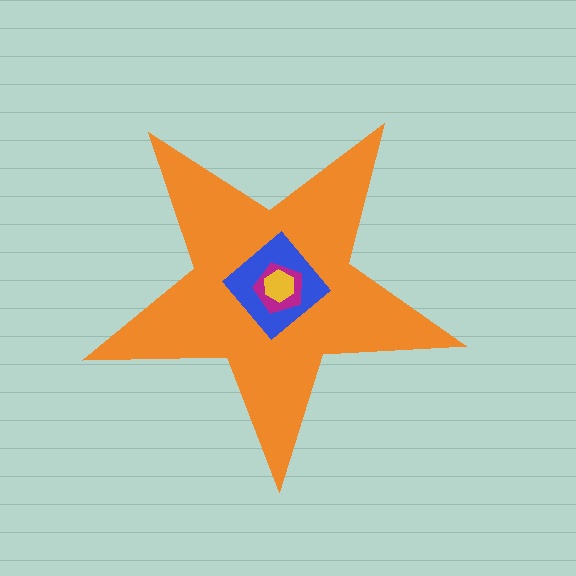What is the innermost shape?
The yellow hexagon.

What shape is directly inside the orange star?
The blue diamond.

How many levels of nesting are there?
4.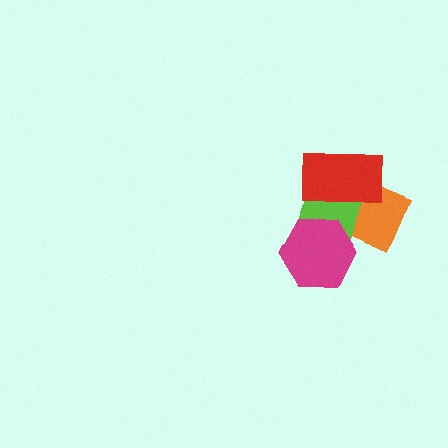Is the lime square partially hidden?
Yes, it is partially covered by another shape.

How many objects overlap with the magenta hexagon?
2 objects overlap with the magenta hexagon.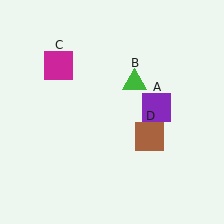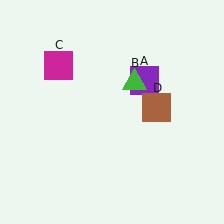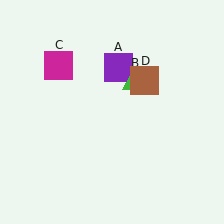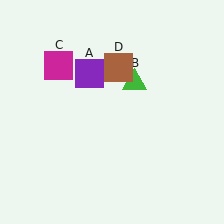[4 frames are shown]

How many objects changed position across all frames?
2 objects changed position: purple square (object A), brown square (object D).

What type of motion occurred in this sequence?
The purple square (object A), brown square (object D) rotated counterclockwise around the center of the scene.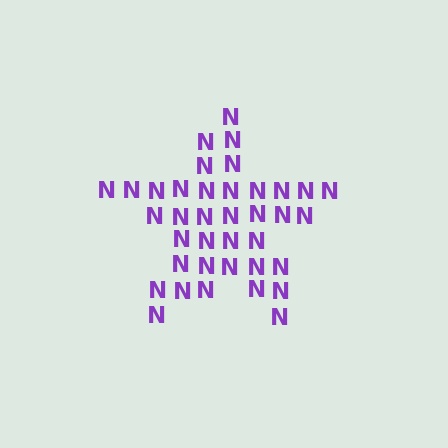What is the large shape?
The large shape is a star.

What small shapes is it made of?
It is made of small letter N's.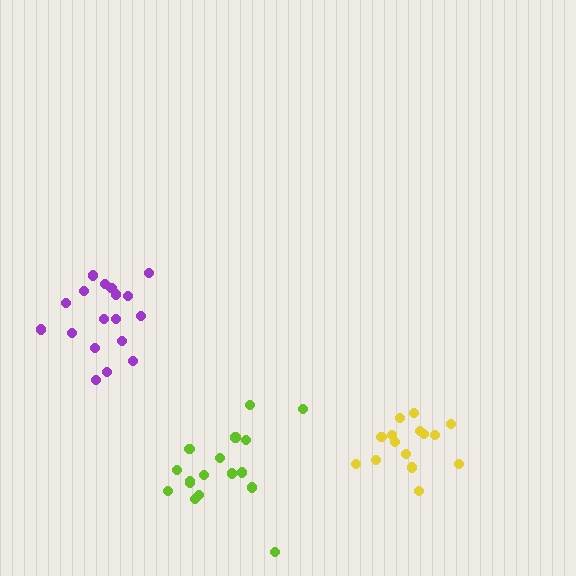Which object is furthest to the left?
The purple cluster is leftmost.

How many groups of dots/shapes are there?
There are 3 groups.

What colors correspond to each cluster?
The clusters are colored: lime, purple, yellow.